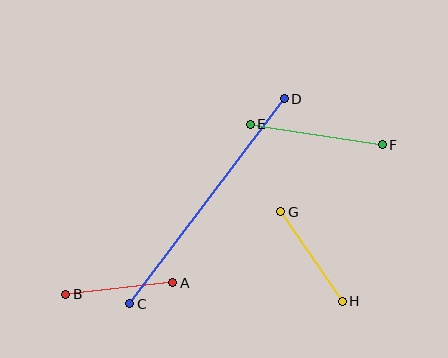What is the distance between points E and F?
The distance is approximately 134 pixels.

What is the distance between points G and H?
The distance is approximately 108 pixels.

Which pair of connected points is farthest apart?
Points C and D are farthest apart.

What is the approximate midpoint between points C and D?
The midpoint is at approximately (207, 201) pixels.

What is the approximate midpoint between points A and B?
The midpoint is at approximately (119, 289) pixels.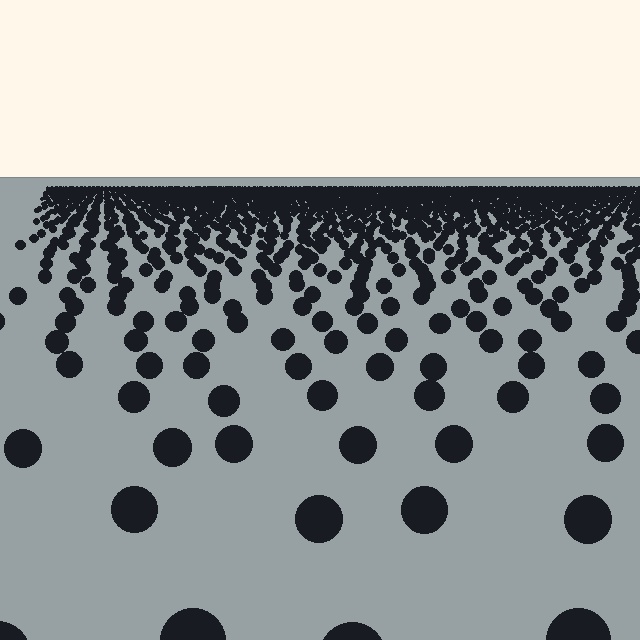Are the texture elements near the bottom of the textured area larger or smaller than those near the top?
Larger. Near the bottom, elements are closer to the viewer and appear at a bigger on-screen size.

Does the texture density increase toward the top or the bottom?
Density increases toward the top.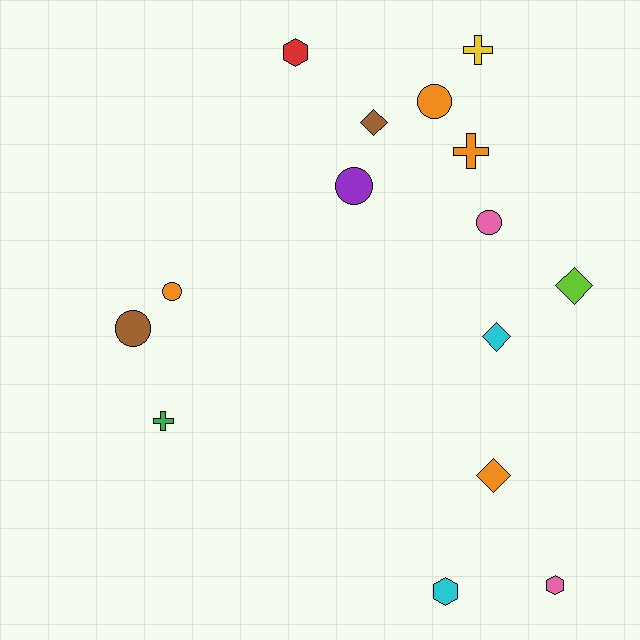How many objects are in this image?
There are 15 objects.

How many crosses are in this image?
There are 3 crosses.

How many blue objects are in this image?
There are no blue objects.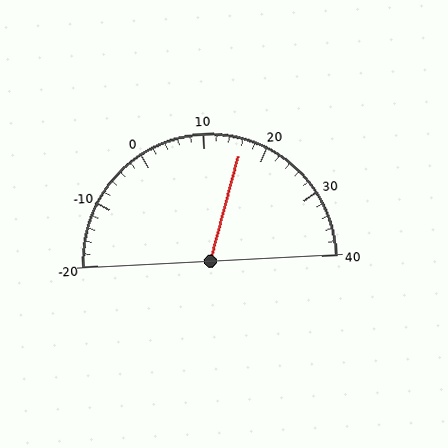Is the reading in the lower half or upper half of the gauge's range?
The reading is in the upper half of the range (-20 to 40).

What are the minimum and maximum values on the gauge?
The gauge ranges from -20 to 40.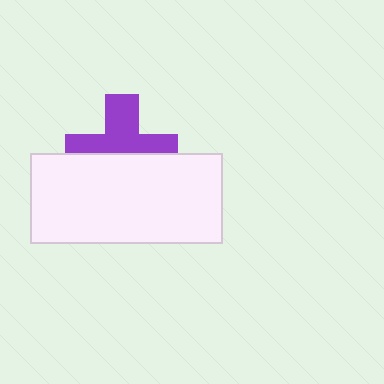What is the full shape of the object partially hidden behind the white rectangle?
The partially hidden object is a purple cross.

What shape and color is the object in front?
The object in front is a white rectangle.